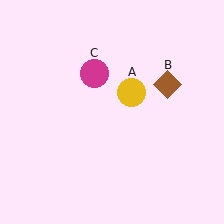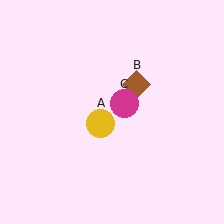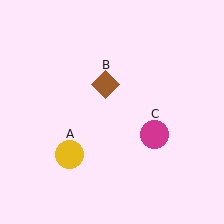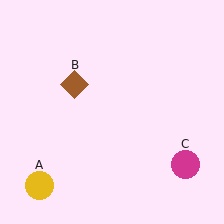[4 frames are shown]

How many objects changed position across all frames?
3 objects changed position: yellow circle (object A), brown diamond (object B), magenta circle (object C).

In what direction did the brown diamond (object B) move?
The brown diamond (object B) moved left.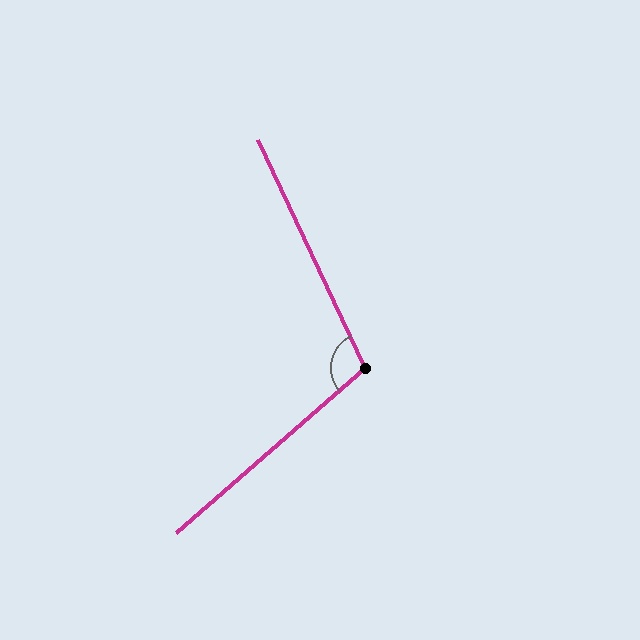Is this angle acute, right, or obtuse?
It is obtuse.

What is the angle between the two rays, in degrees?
Approximately 106 degrees.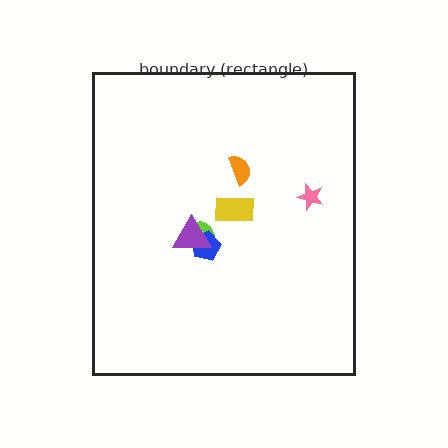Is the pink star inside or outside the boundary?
Inside.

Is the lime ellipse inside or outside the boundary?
Inside.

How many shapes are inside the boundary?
6 inside, 0 outside.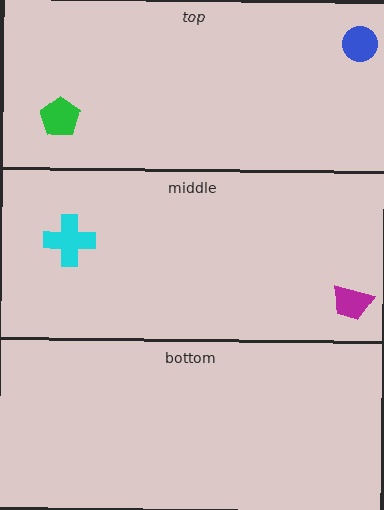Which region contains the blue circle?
The top region.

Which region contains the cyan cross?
The middle region.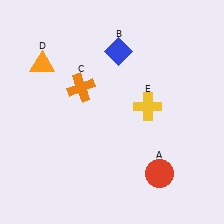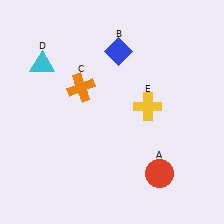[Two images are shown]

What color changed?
The triangle (D) changed from orange in Image 1 to cyan in Image 2.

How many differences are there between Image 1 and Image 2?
There is 1 difference between the two images.